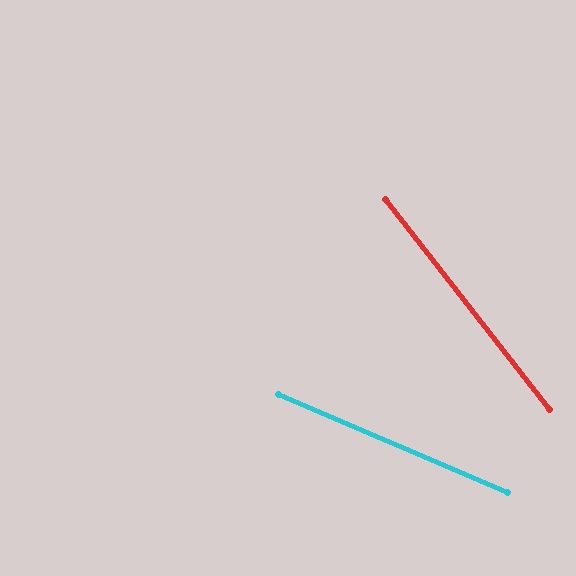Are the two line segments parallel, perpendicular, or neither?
Neither parallel nor perpendicular — they differ by about 29°.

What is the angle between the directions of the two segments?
Approximately 29 degrees.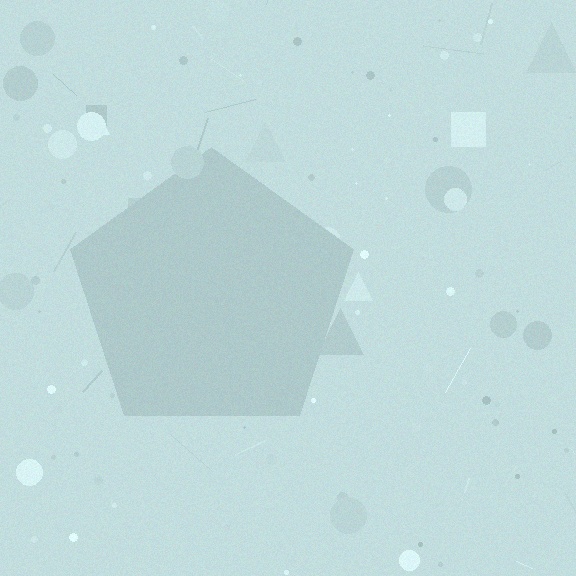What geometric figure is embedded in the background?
A pentagon is embedded in the background.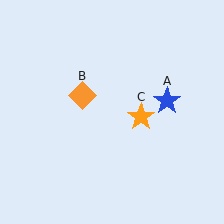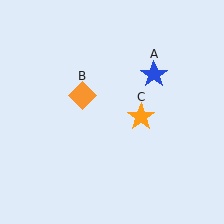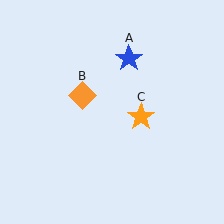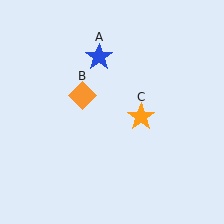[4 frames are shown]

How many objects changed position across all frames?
1 object changed position: blue star (object A).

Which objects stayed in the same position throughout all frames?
Orange diamond (object B) and orange star (object C) remained stationary.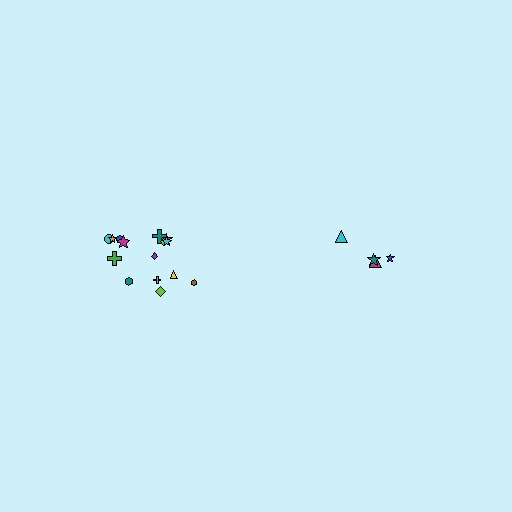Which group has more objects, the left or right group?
The left group.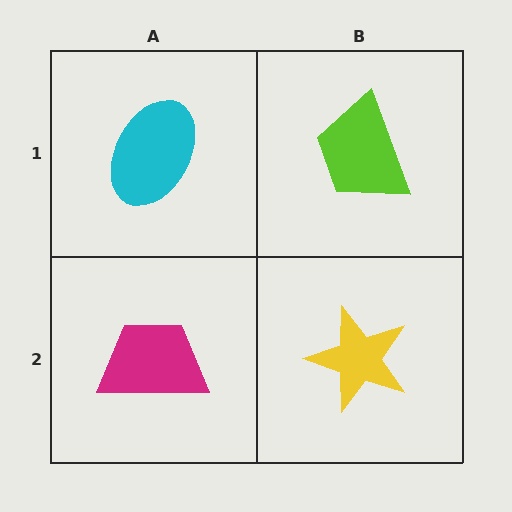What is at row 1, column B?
A lime trapezoid.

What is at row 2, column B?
A yellow star.